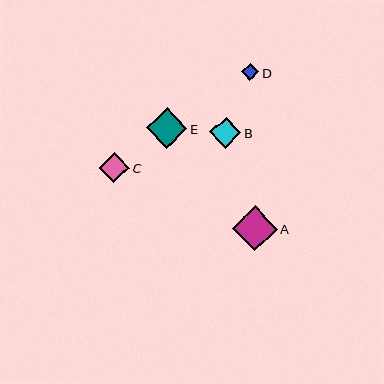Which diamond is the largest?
Diamond A is the largest with a size of approximately 45 pixels.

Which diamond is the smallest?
Diamond D is the smallest with a size of approximately 18 pixels.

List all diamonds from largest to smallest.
From largest to smallest: A, E, B, C, D.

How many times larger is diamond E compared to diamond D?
Diamond E is approximately 2.3 times the size of diamond D.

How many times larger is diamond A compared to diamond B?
Diamond A is approximately 1.5 times the size of diamond B.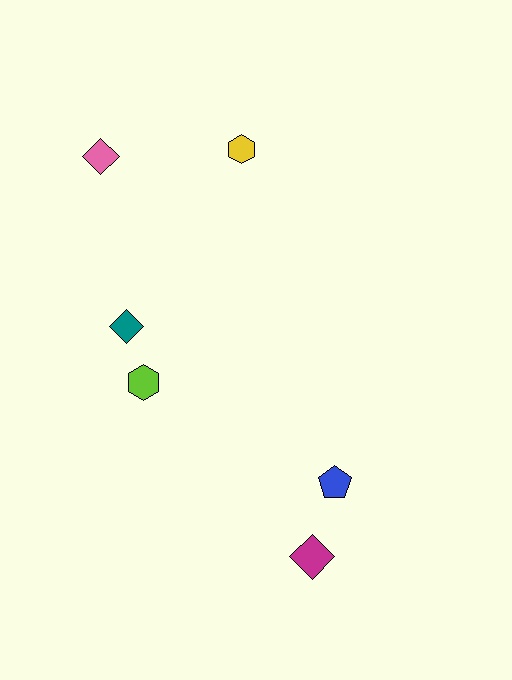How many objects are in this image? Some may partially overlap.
There are 6 objects.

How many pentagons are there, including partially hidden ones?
There is 1 pentagon.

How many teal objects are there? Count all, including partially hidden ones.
There is 1 teal object.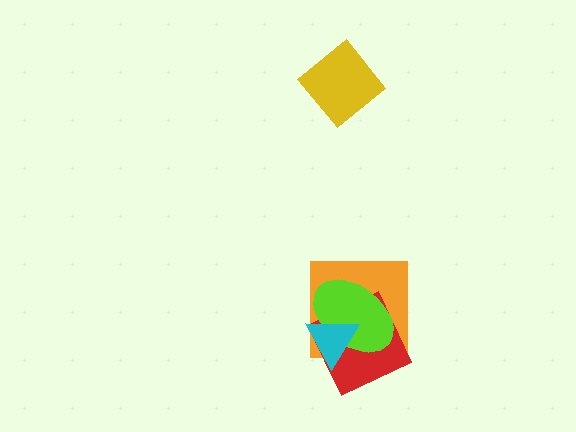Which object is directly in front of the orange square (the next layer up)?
The red square is directly in front of the orange square.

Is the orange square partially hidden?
Yes, it is partially covered by another shape.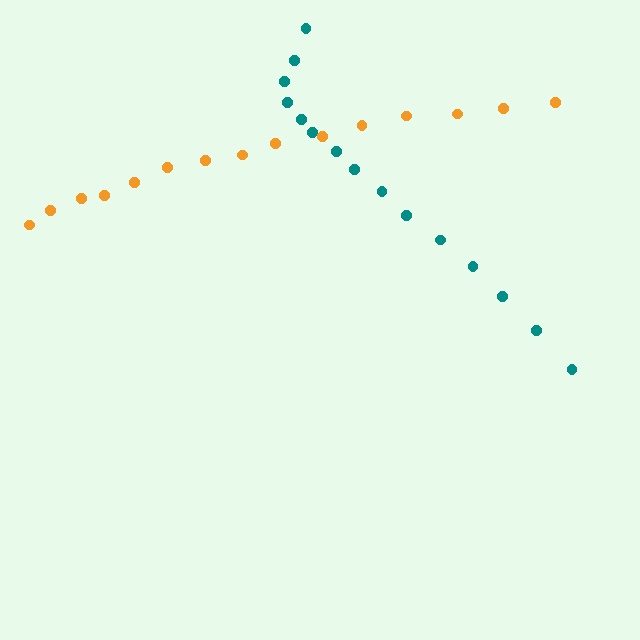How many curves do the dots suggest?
There are 2 distinct paths.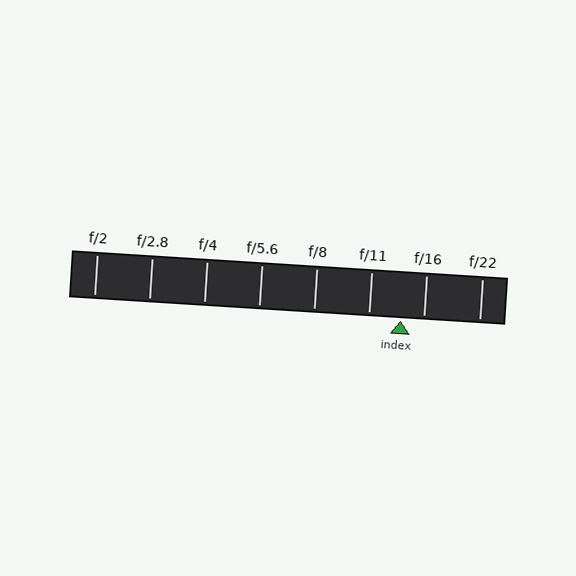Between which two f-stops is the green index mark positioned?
The index mark is between f/11 and f/16.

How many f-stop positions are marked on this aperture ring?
There are 8 f-stop positions marked.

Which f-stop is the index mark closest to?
The index mark is closest to f/16.